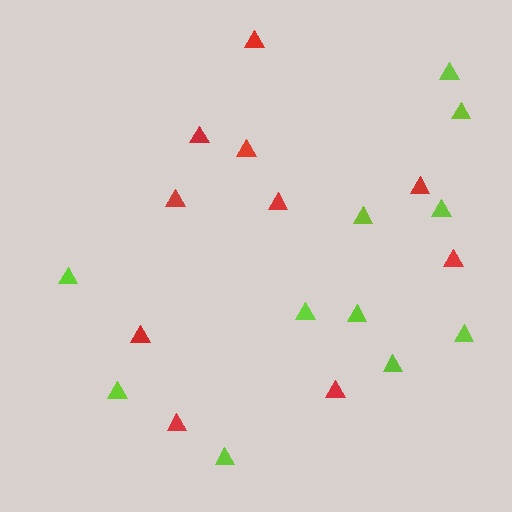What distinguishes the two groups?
There are 2 groups: one group of lime triangles (11) and one group of red triangles (10).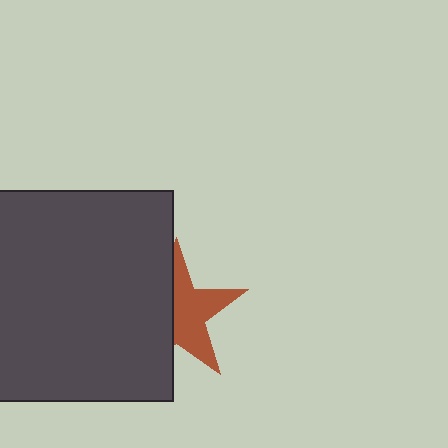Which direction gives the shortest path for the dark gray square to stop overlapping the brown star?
Moving left gives the shortest separation.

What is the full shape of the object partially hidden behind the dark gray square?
The partially hidden object is a brown star.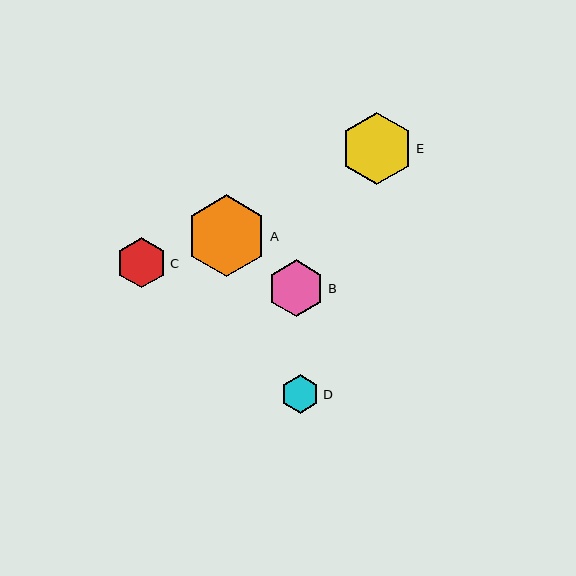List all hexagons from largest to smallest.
From largest to smallest: A, E, B, C, D.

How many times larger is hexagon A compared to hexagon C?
Hexagon A is approximately 1.6 times the size of hexagon C.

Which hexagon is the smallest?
Hexagon D is the smallest with a size of approximately 39 pixels.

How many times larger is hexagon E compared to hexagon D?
Hexagon E is approximately 1.9 times the size of hexagon D.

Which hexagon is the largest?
Hexagon A is the largest with a size of approximately 82 pixels.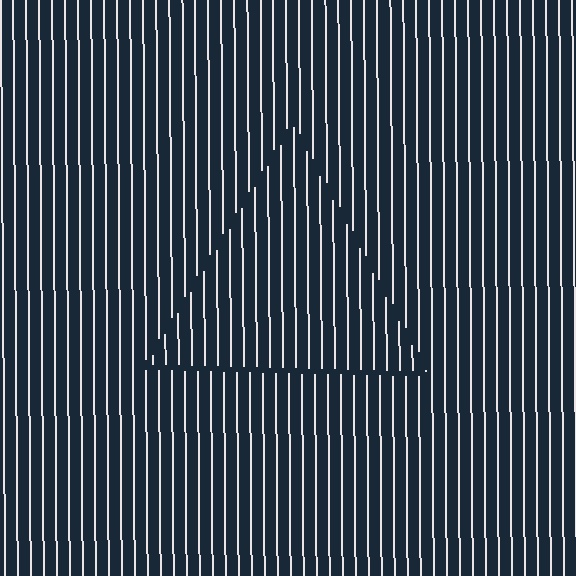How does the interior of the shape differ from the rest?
The interior of the shape contains the same grating, shifted by half a period — the contour is defined by the phase discontinuity where line-ends from the inner and outer gratings abut.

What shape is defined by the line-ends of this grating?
An illusory triangle. The interior of the shape contains the same grating, shifted by half a period — the contour is defined by the phase discontinuity where line-ends from the inner and outer gratings abut.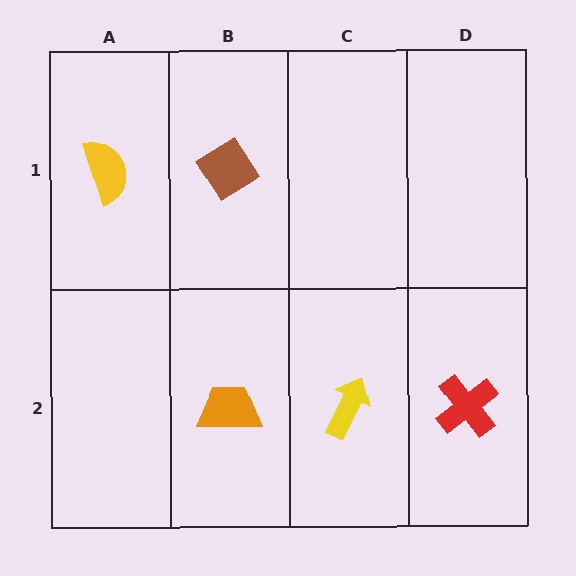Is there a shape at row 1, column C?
No, that cell is empty.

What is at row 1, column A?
A yellow semicircle.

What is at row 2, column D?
A red cross.